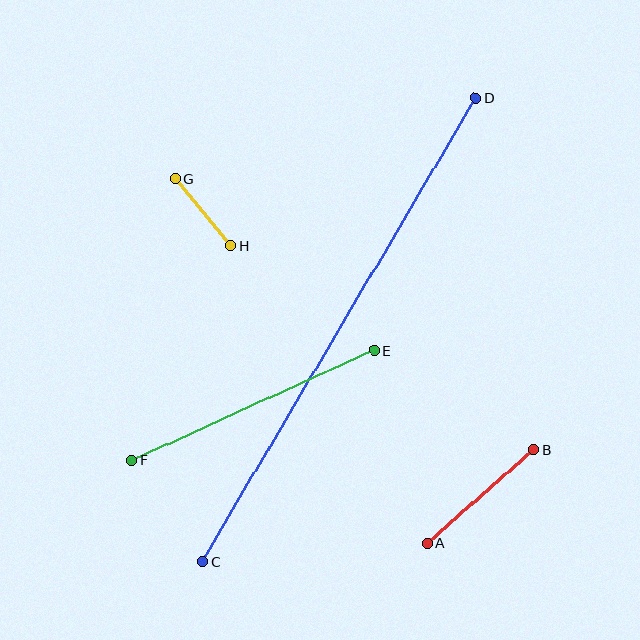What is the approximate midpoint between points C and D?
The midpoint is at approximately (339, 330) pixels.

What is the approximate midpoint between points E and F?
The midpoint is at approximately (253, 405) pixels.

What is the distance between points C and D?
The distance is approximately 539 pixels.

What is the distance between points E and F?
The distance is approximately 266 pixels.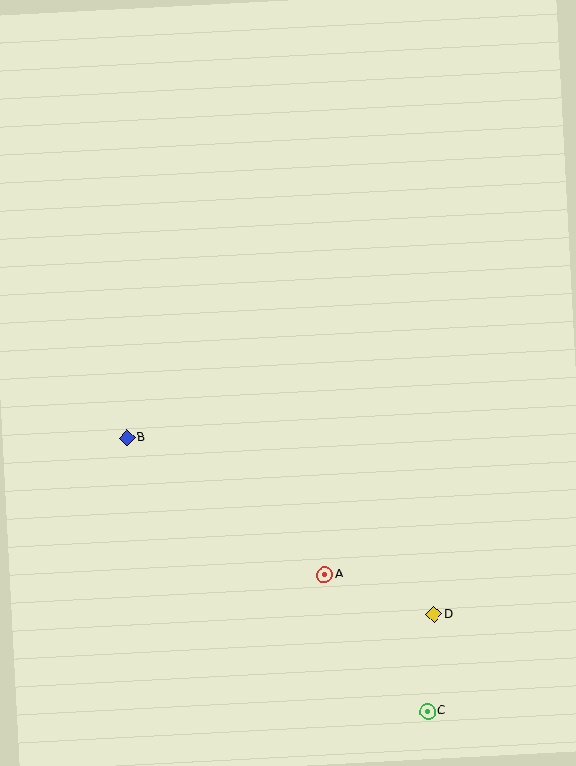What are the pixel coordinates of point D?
Point D is at (434, 614).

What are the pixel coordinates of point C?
Point C is at (428, 711).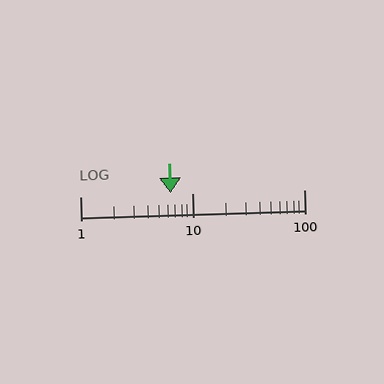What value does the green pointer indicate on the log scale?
The pointer indicates approximately 6.4.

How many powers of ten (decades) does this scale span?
The scale spans 2 decades, from 1 to 100.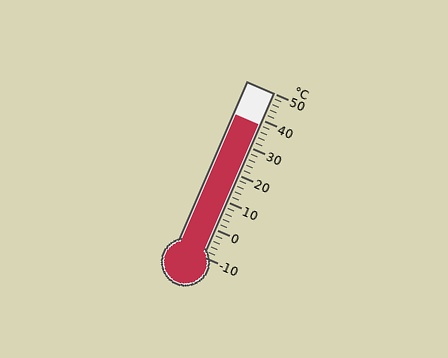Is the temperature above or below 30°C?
The temperature is above 30°C.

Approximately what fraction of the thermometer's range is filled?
The thermometer is filled to approximately 80% of its range.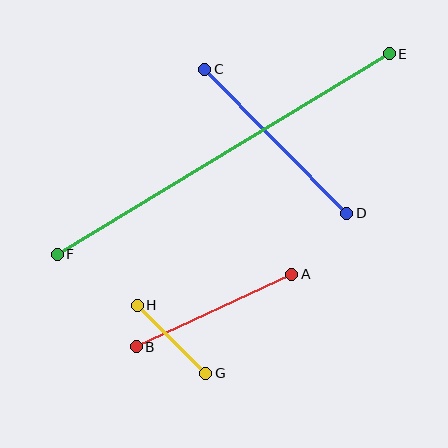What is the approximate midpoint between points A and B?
The midpoint is at approximately (214, 311) pixels.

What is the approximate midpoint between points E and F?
The midpoint is at approximately (223, 154) pixels.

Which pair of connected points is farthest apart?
Points E and F are farthest apart.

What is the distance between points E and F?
The distance is approximately 388 pixels.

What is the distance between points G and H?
The distance is approximately 97 pixels.